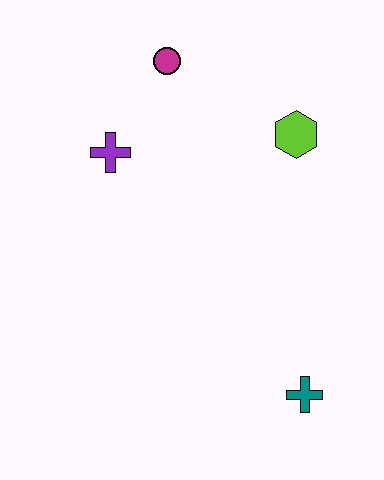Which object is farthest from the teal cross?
The magenta circle is farthest from the teal cross.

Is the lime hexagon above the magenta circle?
No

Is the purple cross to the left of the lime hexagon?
Yes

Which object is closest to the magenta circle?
The purple cross is closest to the magenta circle.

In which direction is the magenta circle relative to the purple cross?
The magenta circle is above the purple cross.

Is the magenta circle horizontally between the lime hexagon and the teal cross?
No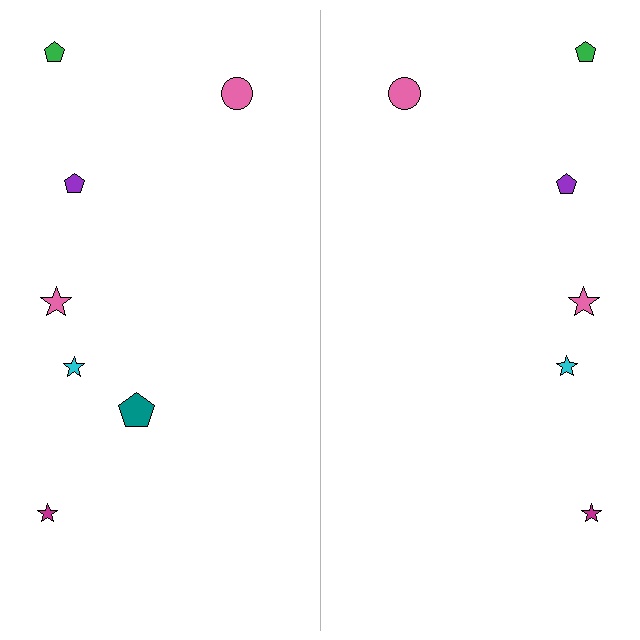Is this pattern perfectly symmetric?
No, the pattern is not perfectly symmetric. A teal pentagon is missing from the right side.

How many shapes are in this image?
There are 13 shapes in this image.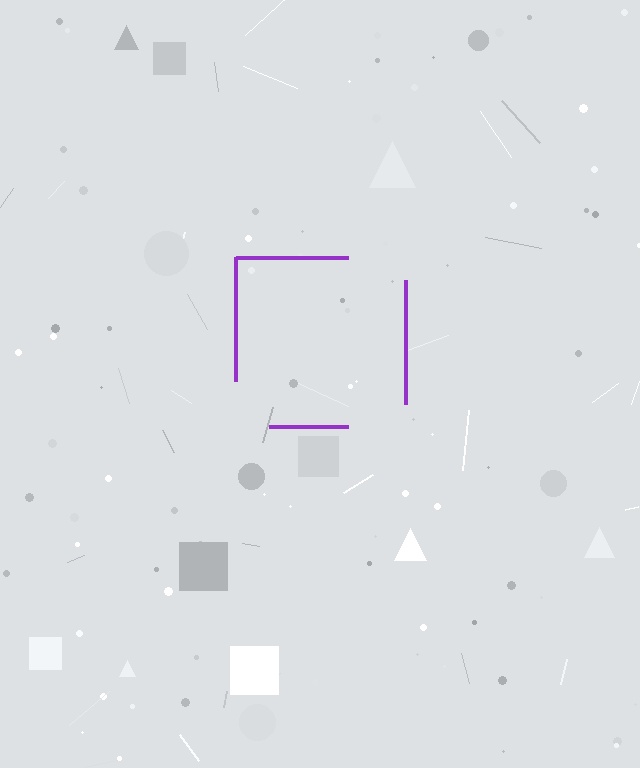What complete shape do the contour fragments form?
The contour fragments form a square.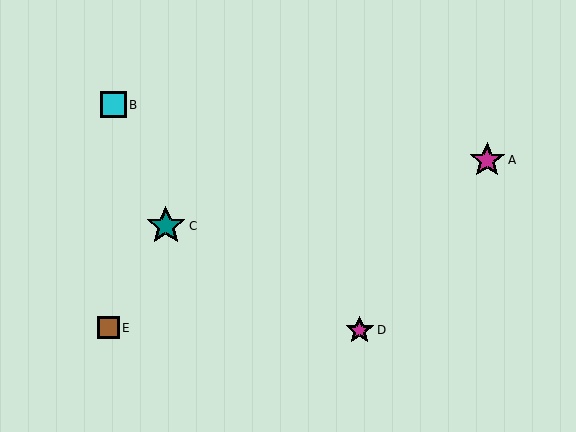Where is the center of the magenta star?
The center of the magenta star is at (487, 160).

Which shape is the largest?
The teal star (labeled C) is the largest.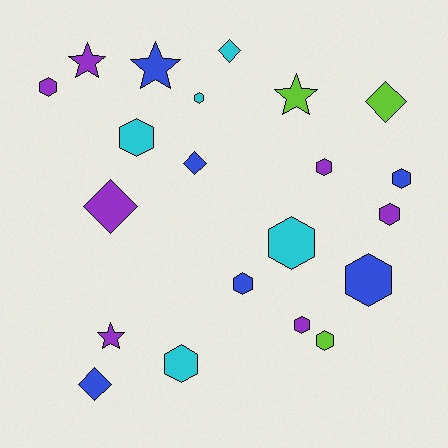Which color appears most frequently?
Purple, with 7 objects.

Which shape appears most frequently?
Hexagon, with 12 objects.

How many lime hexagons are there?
There is 1 lime hexagon.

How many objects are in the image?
There are 21 objects.